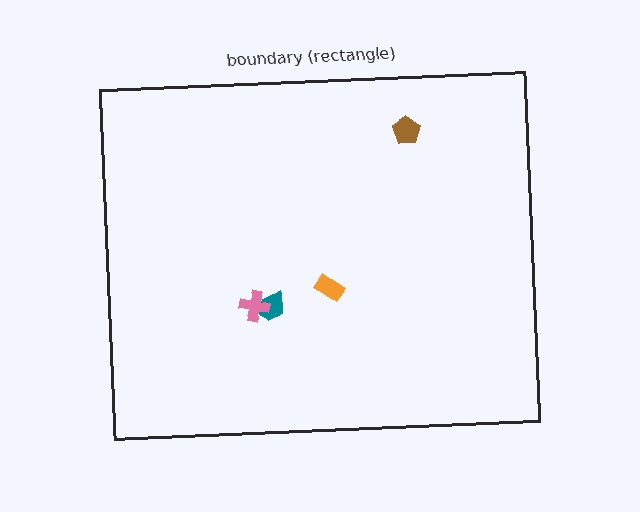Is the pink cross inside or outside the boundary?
Inside.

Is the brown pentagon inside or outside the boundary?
Inside.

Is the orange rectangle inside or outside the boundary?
Inside.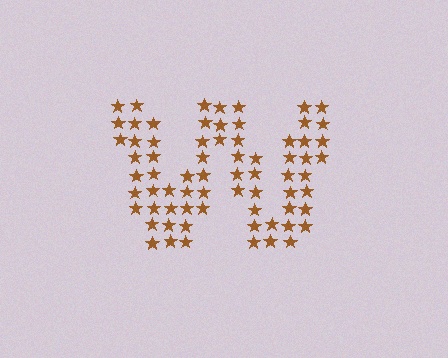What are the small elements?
The small elements are stars.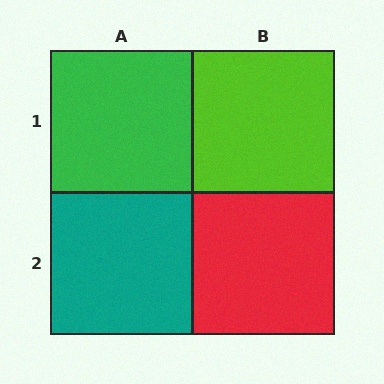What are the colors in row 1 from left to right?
Green, lime.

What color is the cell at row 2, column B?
Red.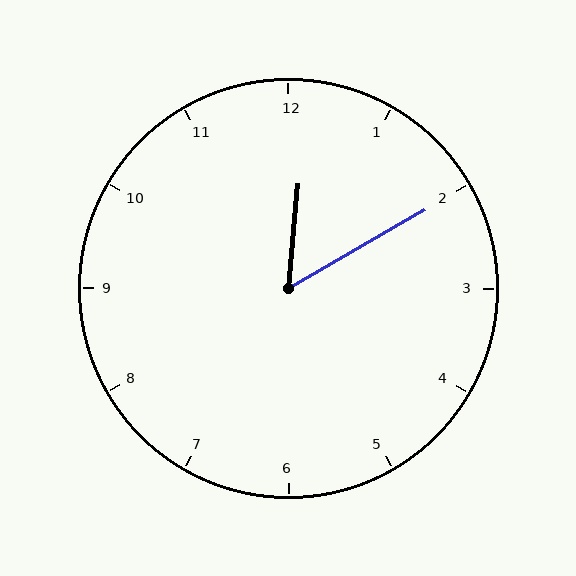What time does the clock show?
12:10.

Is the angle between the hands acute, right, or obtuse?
It is acute.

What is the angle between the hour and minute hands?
Approximately 55 degrees.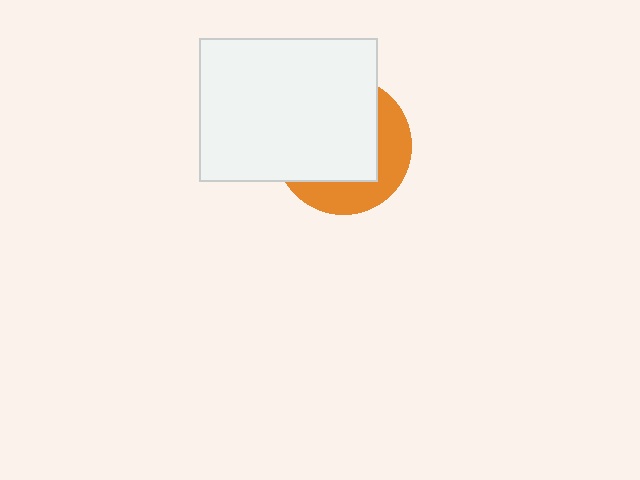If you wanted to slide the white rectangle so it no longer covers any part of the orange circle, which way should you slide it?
Slide it toward the upper-left — that is the most direct way to separate the two shapes.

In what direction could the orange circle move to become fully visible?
The orange circle could move toward the lower-right. That would shift it out from behind the white rectangle entirely.